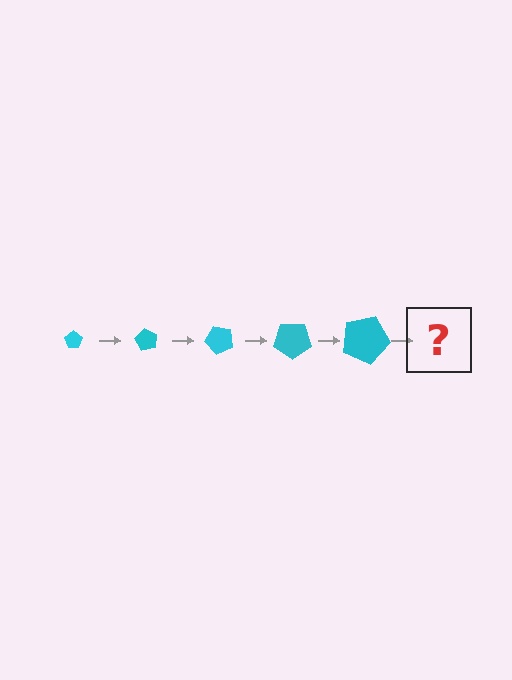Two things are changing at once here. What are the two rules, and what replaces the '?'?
The two rules are that the pentagon grows larger each step and it rotates 60 degrees each step. The '?' should be a pentagon, larger than the previous one and rotated 300 degrees from the start.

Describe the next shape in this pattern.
It should be a pentagon, larger than the previous one and rotated 300 degrees from the start.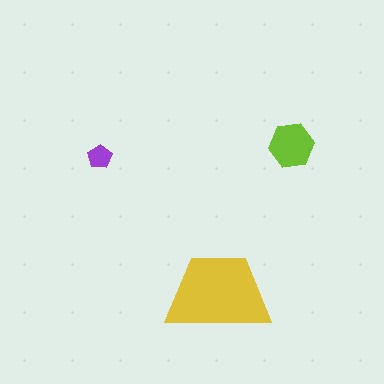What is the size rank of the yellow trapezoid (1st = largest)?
1st.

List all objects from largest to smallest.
The yellow trapezoid, the lime hexagon, the purple pentagon.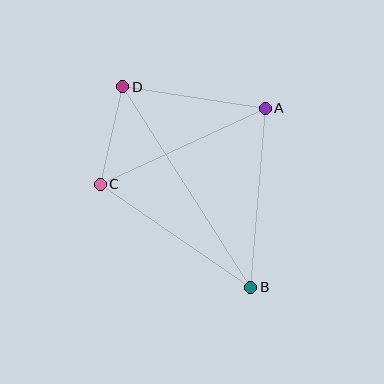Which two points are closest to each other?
Points C and D are closest to each other.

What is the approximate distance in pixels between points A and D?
The distance between A and D is approximately 144 pixels.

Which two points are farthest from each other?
Points B and D are farthest from each other.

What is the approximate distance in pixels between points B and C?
The distance between B and C is approximately 182 pixels.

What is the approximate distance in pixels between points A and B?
The distance between A and B is approximately 180 pixels.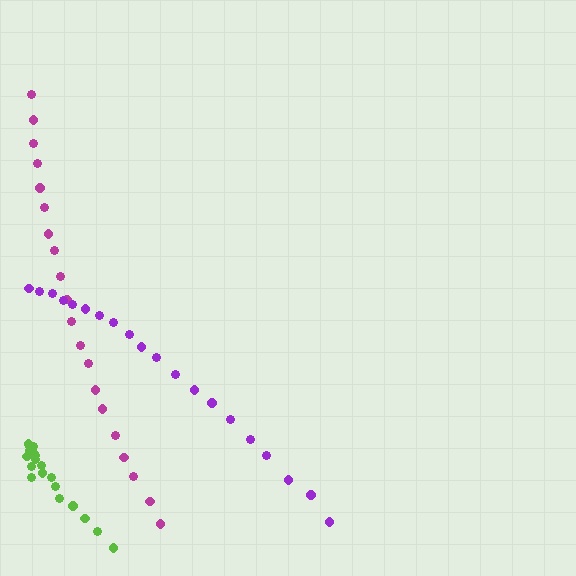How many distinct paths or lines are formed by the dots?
There are 3 distinct paths.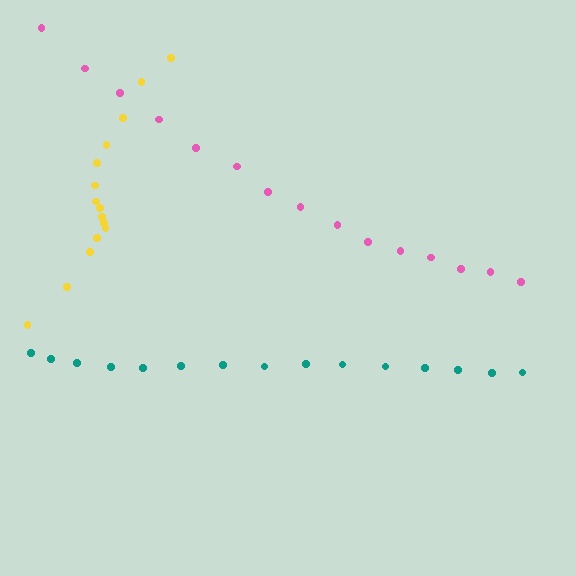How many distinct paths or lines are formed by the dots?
There are 3 distinct paths.